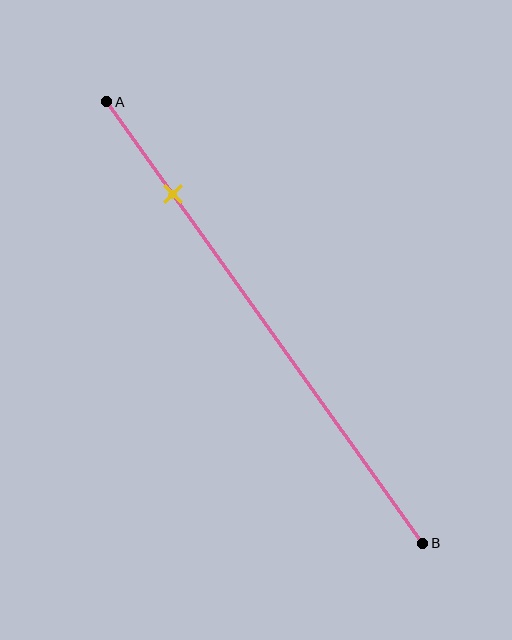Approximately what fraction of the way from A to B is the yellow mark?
The yellow mark is approximately 20% of the way from A to B.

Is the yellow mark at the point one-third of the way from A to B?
No, the mark is at about 20% from A, not at the 33% one-third point.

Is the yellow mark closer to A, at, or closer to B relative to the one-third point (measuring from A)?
The yellow mark is closer to point A than the one-third point of segment AB.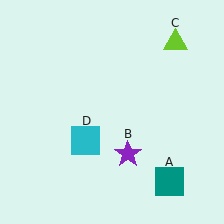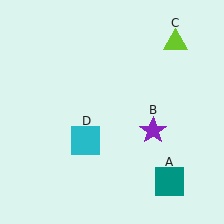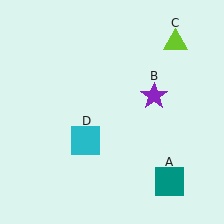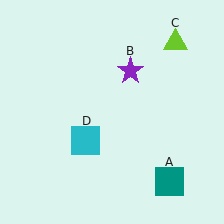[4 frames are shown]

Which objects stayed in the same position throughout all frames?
Teal square (object A) and lime triangle (object C) and cyan square (object D) remained stationary.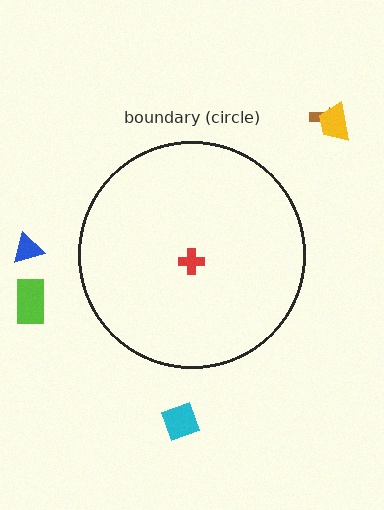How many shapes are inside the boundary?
1 inside, 5 outside.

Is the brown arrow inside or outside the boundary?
Outside.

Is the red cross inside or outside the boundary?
Inside.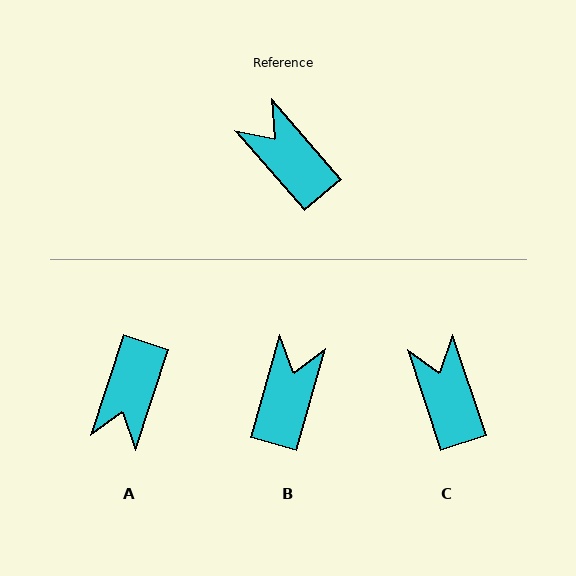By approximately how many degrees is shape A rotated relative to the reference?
Approximately 121 degrees counter-clockwise.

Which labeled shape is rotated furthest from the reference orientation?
A, about 121 degrees away.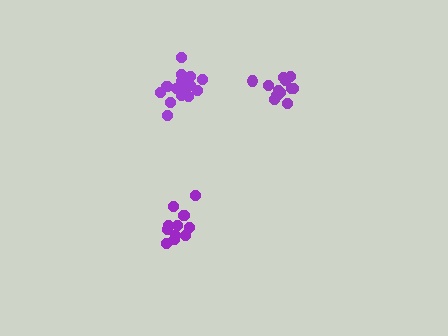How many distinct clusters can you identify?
There are 3 distinct clusters.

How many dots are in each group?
Group 1: 12 dots, Group 2: 16 dots, Group 3: 14 dots (42 total).